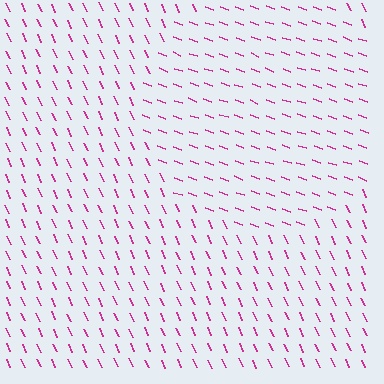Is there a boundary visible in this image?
Yes, there is a texture boundary formed by a change in line orientation.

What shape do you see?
I see a circle.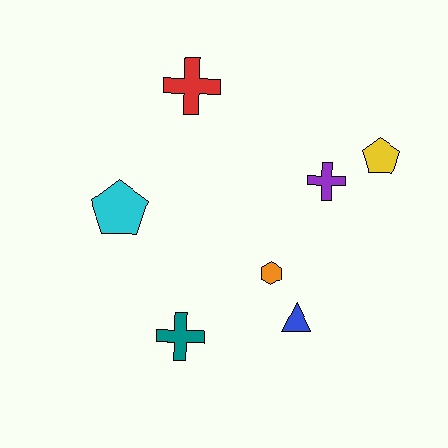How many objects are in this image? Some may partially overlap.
There are 7 objects.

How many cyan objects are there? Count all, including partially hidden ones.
There is 1 cyan object.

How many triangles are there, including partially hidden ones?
There is 1 triangle.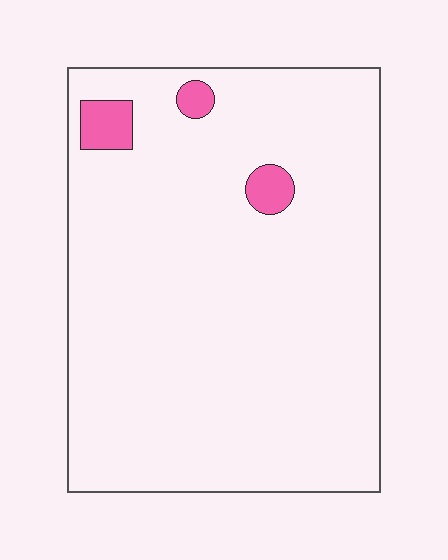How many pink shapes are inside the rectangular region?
3.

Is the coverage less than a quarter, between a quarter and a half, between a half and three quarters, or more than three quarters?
Less than a quarter.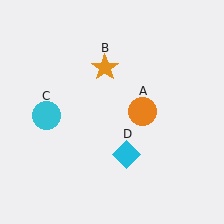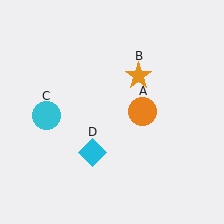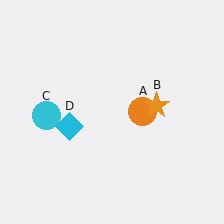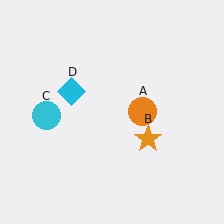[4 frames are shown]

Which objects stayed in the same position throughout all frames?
Orange circle (object A) and cyan circle (object C) remained stationary.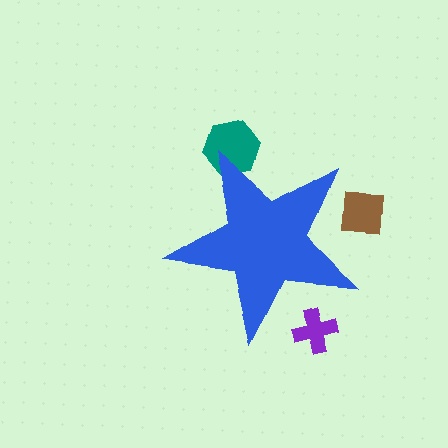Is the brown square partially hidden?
Yes, the brown square is partially hidden behind the blue star.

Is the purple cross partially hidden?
Yes, the purple cross is partially hidden behind the blue star.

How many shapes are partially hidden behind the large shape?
3 shapes are partially hidden.